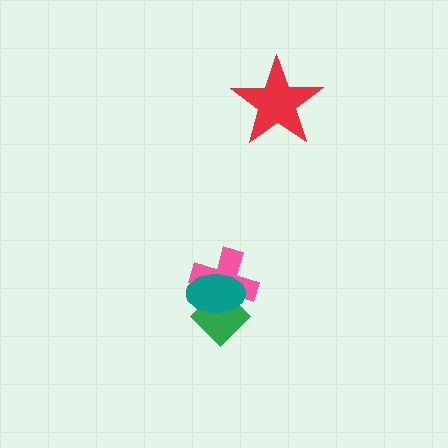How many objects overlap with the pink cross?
2 objects overlap with the pink cross.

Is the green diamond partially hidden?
Yes, it is partially covered by another shape.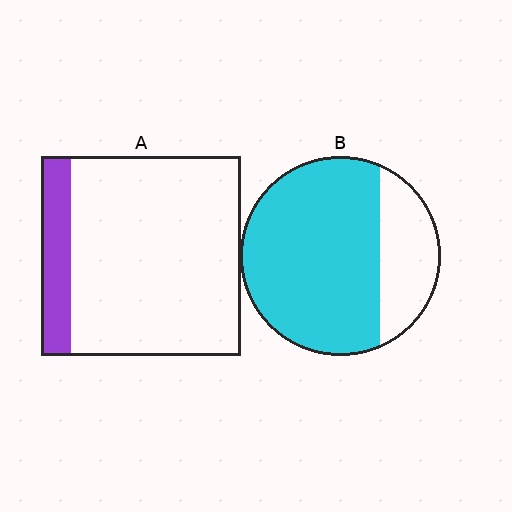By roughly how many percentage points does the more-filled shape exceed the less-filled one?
By roughly 60 percentage points (B over A).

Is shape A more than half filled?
No.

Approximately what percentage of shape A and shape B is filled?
A is approximately 15% and B is approximately 75%.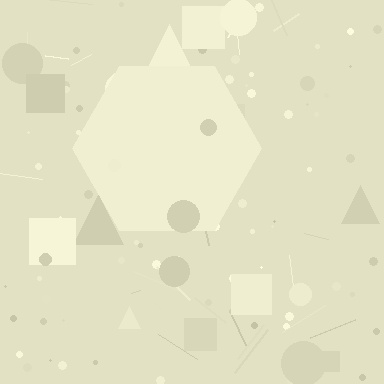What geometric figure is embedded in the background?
A hexagon is embedded in the background.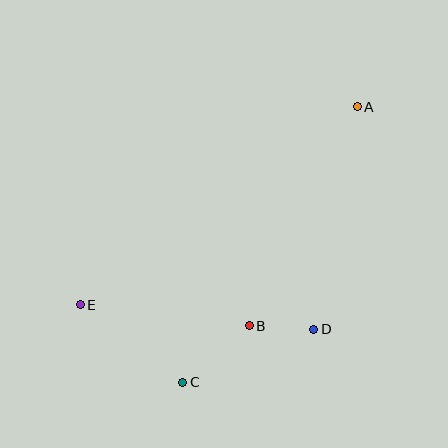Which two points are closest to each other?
Points B and D are closest to each other.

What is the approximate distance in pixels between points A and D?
The distance between A and D is approximately 226 pixels.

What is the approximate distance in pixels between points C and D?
The distance between C and D is approximately 141 pixels.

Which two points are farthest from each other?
Points A and E are farthest from each other.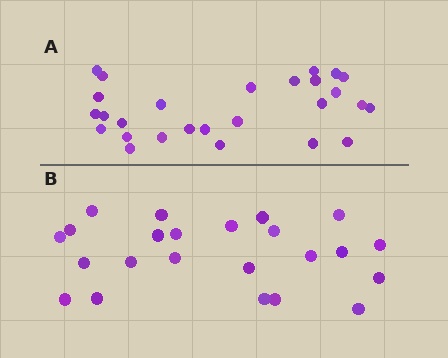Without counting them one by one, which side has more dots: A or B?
Region A (the top region) has more dots.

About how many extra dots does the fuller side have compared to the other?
Region A has about 4 more dots than region B.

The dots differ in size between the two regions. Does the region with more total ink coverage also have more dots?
No. Region B has more total ink coverage because its dots are larger, but region A actually contains more individual dots. Total area can be misleading — the number of items is what matters here.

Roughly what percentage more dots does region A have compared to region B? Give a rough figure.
About 15% more.